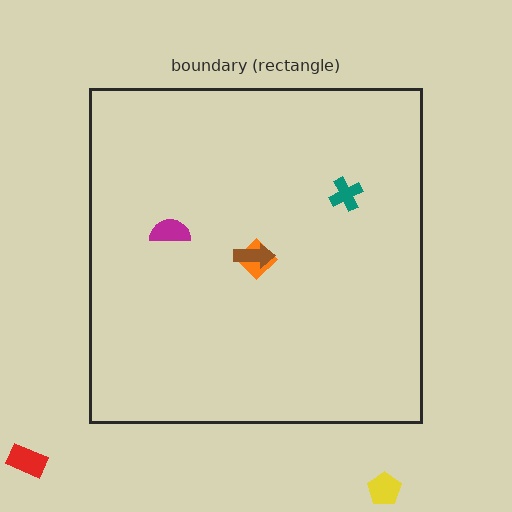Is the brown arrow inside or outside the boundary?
Inside.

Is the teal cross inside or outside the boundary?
Inside.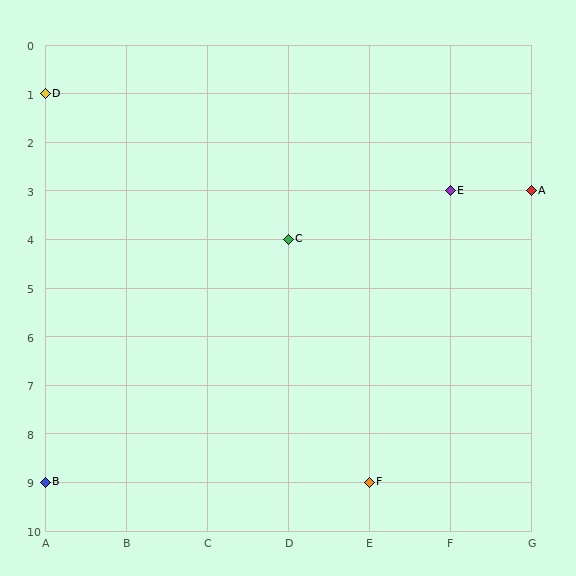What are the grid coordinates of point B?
Point B is at grid coordinates (A, 9).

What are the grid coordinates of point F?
Point F is at grid coordinates (E, 9).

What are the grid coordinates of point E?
Point E is at grid coordinates (F, 3).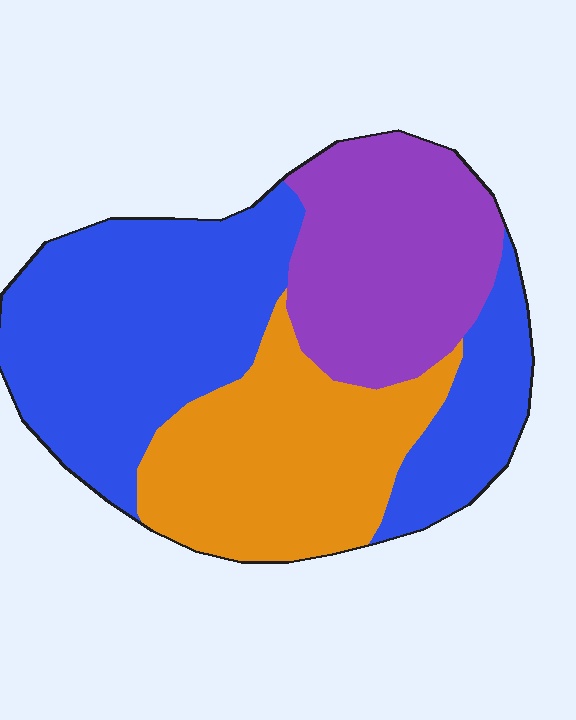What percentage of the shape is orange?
Orange covers about 30% of the shape.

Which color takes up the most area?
Blue, at roughly 45%.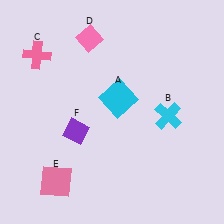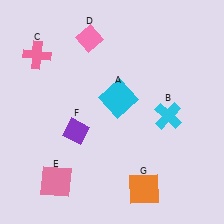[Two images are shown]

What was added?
An orange square (G) was added in Image 2.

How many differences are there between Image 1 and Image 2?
There is 1 difference between the two images.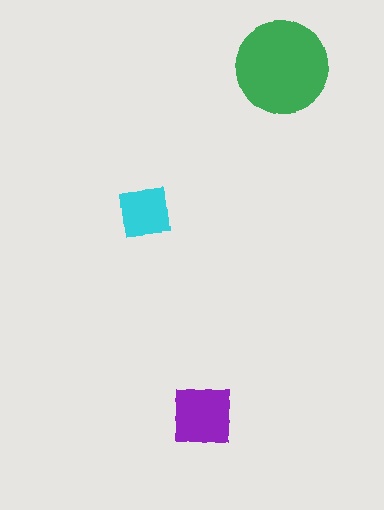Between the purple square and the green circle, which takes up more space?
The green circle.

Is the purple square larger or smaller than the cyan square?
Larger.